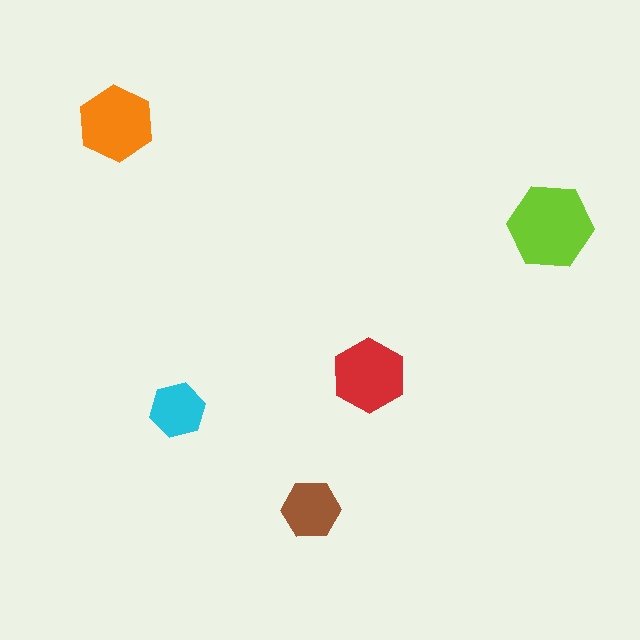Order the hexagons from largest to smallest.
the lime one, the orange one, the red one, the brown one, the cyan one.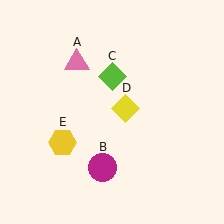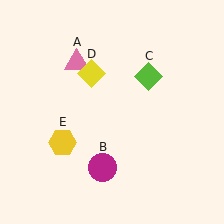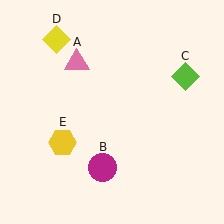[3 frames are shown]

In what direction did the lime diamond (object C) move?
The lime diamond (object C) moved right.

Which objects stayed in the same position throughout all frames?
Pink triangle (object A) and magenta circle (object B) and yellow hexagon (object E) remained stationary.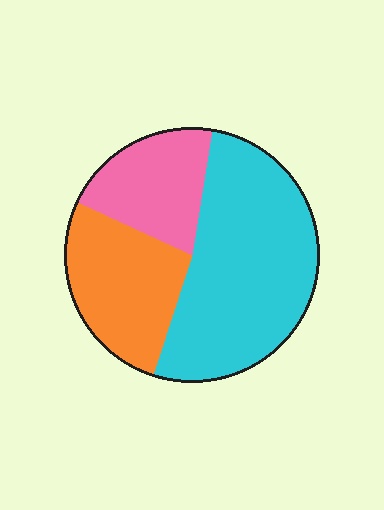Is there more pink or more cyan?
Cyan.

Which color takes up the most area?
Cyan, at roughly 50%.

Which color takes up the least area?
Pink, at roughly 20%.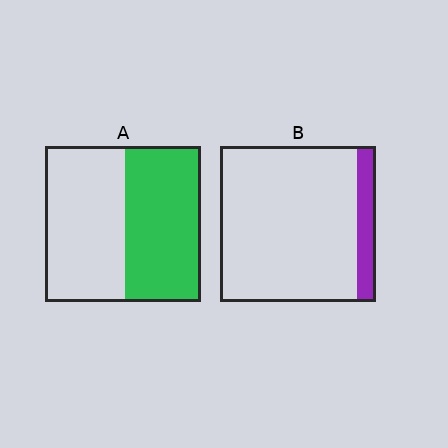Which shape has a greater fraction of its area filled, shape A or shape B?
Shape A.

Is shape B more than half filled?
No.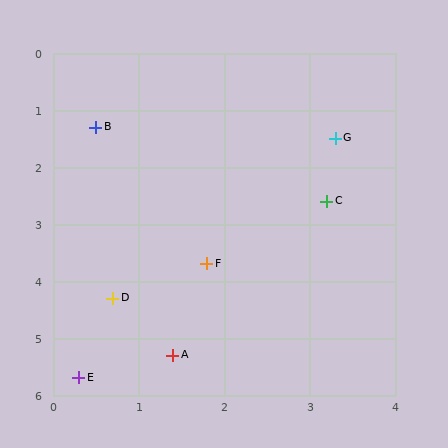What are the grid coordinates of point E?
Point E is at approximately (0.3, 5.7).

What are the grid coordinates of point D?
Point D is at approximately (0.7, 4.3).